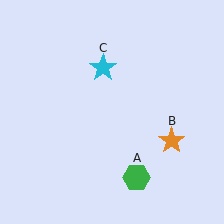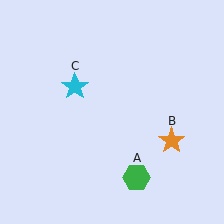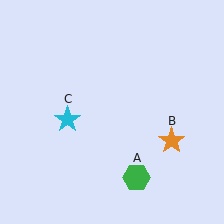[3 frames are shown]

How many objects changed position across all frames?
1 object changed position: cyan star (object C).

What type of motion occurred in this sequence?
The cyan star (object C) rotated counterclockwise around the center of the scene.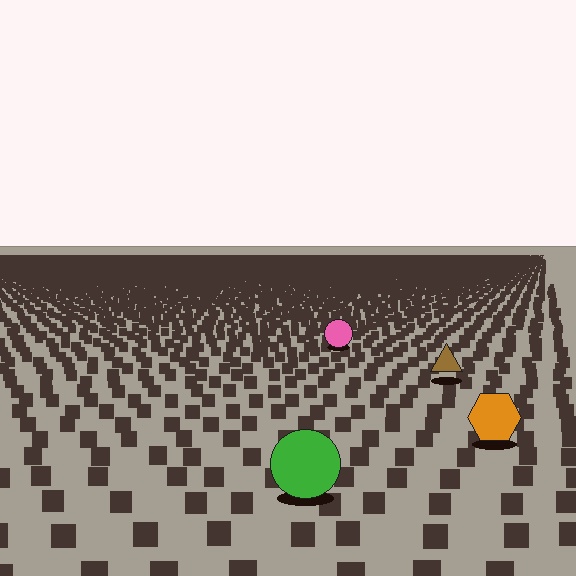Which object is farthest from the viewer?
The pink circle is farthest from the viewer. It appears smaller and the ground texture around it is denser.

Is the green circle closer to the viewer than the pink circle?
Yes. The green circle is closer — you can tell from the texture gradient: the ground texture is coarser near it.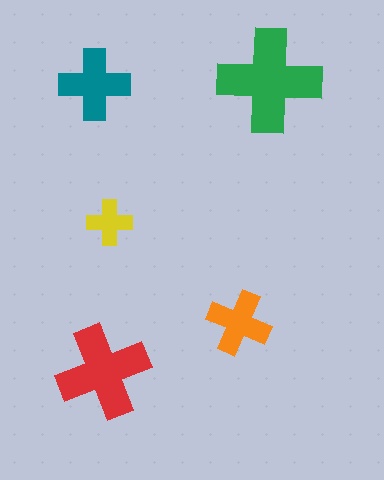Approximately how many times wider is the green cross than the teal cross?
About 1.5 times wider.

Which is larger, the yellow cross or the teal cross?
The teal one.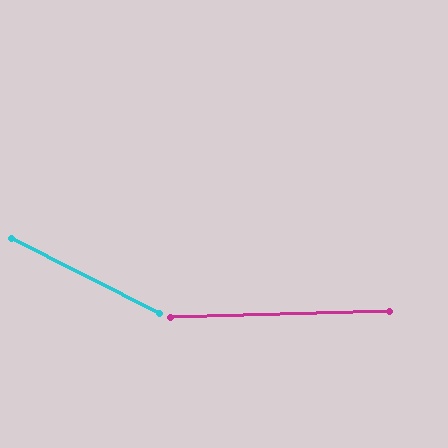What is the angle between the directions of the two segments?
Approximately 28 degrees.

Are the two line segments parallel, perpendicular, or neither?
Neither parallel nor perpendicular — they differ by about 28°.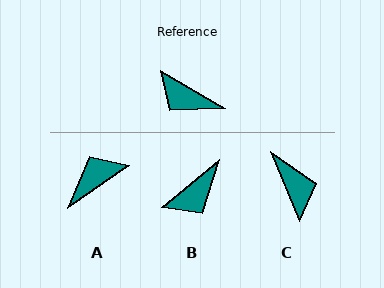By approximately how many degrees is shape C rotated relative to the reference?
Approximately 143 degrees counter-clockwise.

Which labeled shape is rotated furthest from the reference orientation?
C, about 143 degrees away.